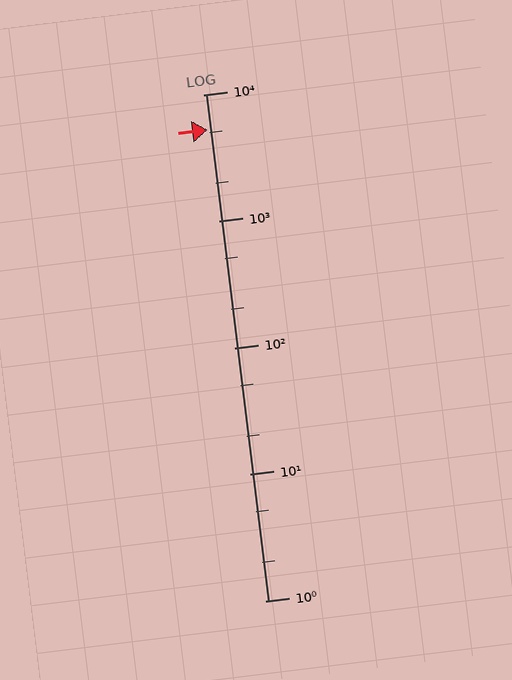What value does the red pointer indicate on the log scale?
The pointer indicates approximately 5300.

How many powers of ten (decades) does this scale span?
The scale spans 4 decades, from 1 to 10000.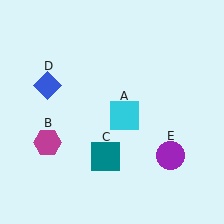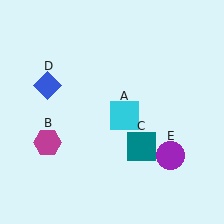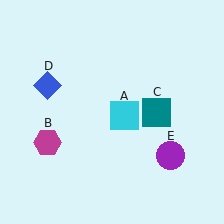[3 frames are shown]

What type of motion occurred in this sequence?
The teal square (object C) rotated counterclockwise around the center of the scene.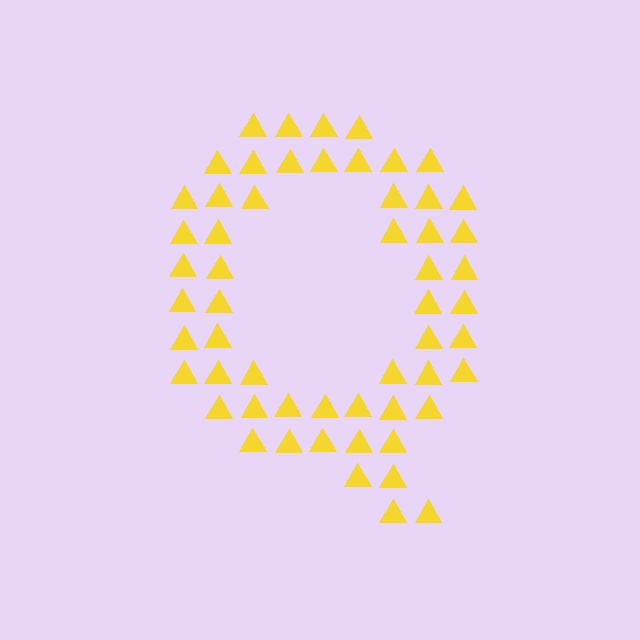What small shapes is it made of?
It is made of small triangles.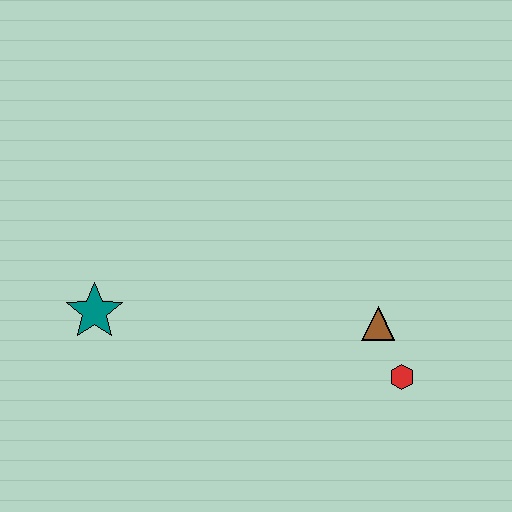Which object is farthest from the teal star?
The red hexagon is farthest from the teal star.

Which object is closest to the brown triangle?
The red hexagon is closest to the brown triangle.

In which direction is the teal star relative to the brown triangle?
The teal star is to the left of the brown triangle.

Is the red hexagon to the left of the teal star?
No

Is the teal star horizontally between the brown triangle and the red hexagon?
No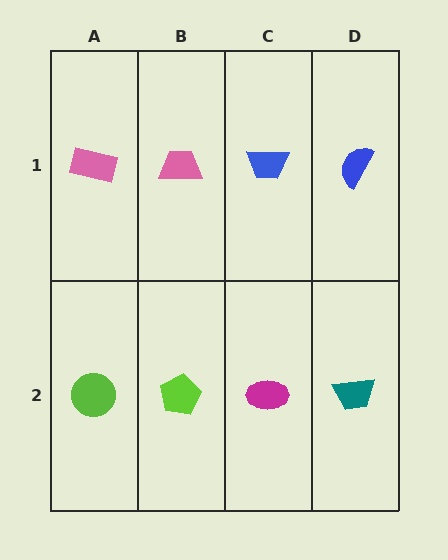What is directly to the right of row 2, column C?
A teal trapezoid.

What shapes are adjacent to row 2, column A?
A pink rectangle (row 1, column A), a lime pentagon (row 2, column B).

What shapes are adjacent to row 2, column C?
A blue trapezoid (row 1, column C), a lime pentagon (row 2, column B), a teal trapezoid (row 2, column D).